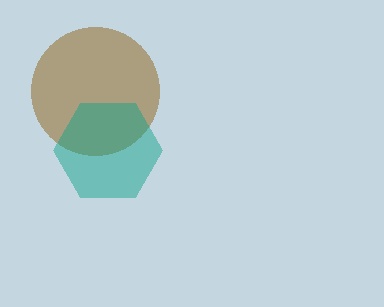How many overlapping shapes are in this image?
There are 2 overlapping shapes in the image.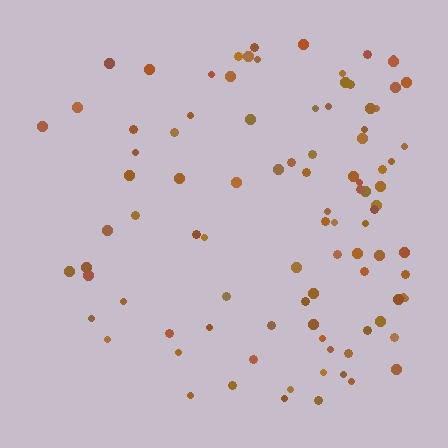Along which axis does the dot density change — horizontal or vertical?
Horizontal.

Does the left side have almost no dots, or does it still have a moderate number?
Still a moderate number, just noticeably fewer than the right.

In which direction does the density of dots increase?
From left to right, with the right side densest.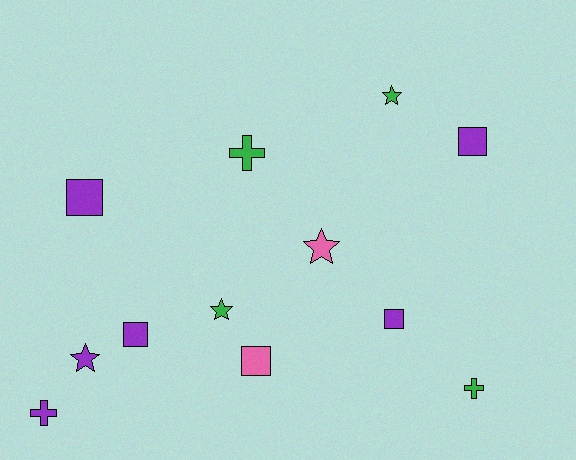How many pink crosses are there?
There are no pink crosses.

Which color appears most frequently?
Purple, with 6 objects.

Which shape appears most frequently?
Square, with 5 objects.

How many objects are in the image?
There are 12 objects.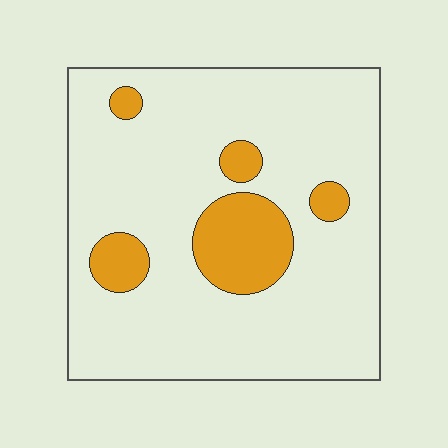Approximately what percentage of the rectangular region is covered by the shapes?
Approximately 15%.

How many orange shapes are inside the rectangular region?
5.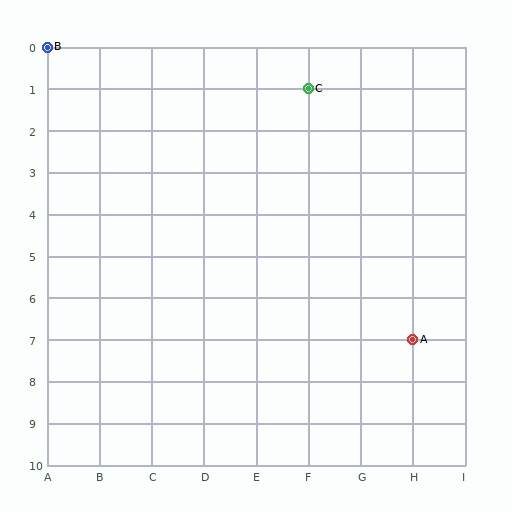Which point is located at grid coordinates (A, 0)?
Point B is at (A, 0).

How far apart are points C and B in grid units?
Points C and B are 5 columns and 1 row apart (about 5.1 grid units diagonally).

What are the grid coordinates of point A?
Point A is at grid coordinates (H, 7).